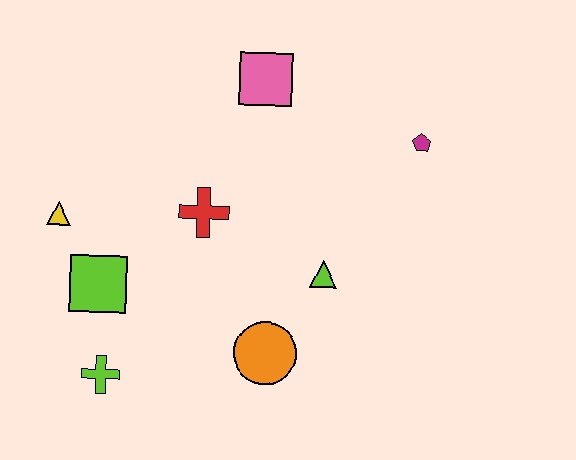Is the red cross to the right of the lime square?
Yes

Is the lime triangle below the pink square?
Yes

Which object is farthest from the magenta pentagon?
The lime cross is farthest from the magenta pentagon.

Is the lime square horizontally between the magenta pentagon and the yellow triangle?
Yes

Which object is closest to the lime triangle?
The orange circle is closest to the lime triangle.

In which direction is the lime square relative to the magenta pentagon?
The lime square is to the left of the magenta pentagon.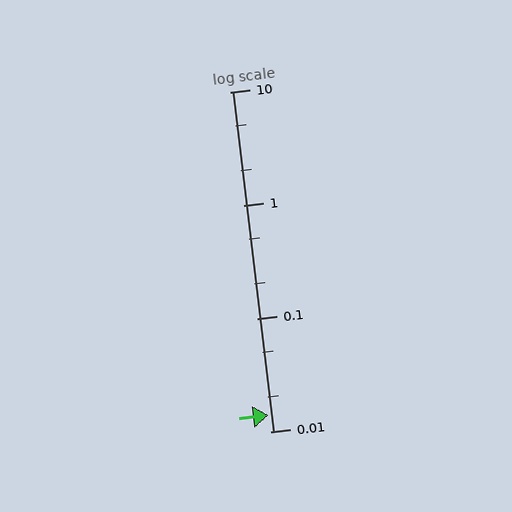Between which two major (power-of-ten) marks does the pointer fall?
The pointer is between 0.01 and 0.1.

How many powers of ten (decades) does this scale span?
The scale spans 3 decades, from 0.01 to 10.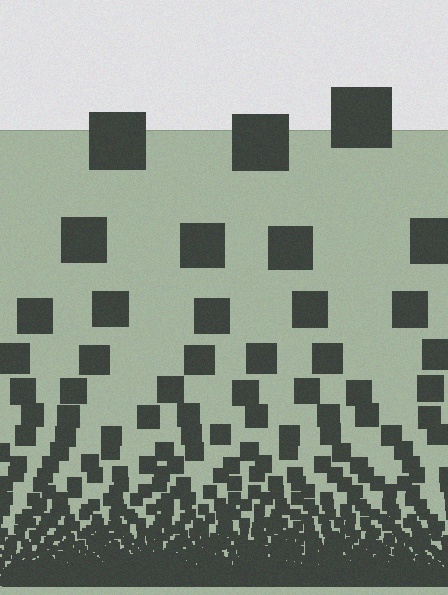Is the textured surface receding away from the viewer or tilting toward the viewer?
The surface appears to tilt toward the viewer. Texture elements get larger and sparser toward the top.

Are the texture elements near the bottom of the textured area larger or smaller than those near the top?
Smaller. The gradient is inverted — elements near the bottom are smaller and denser.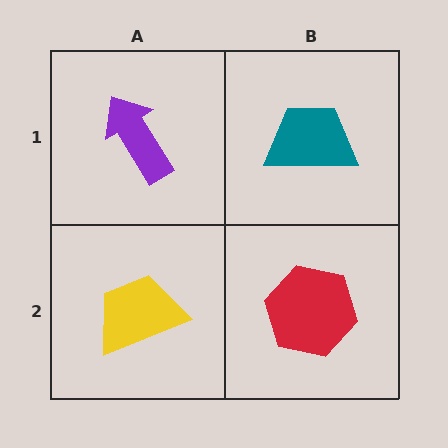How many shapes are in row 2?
2 shapes.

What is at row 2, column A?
A yellow trapezoid.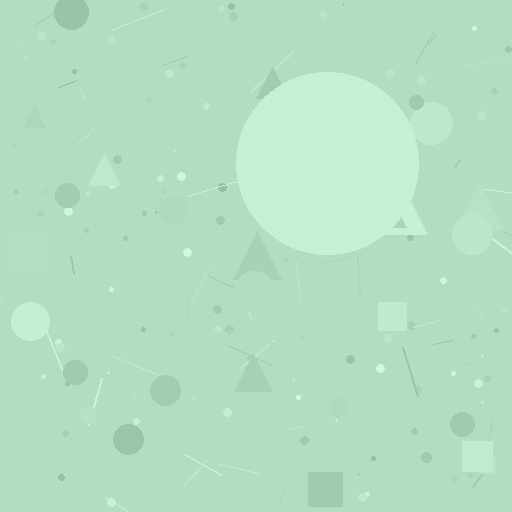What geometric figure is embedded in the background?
A circle is embedded in the background.